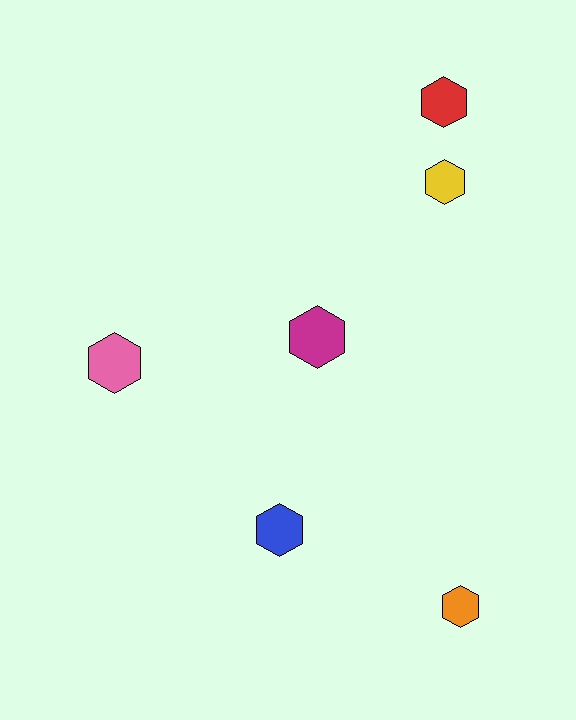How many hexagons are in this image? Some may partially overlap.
There are 6 hexagons.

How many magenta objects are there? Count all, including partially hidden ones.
There is 1 magenta object.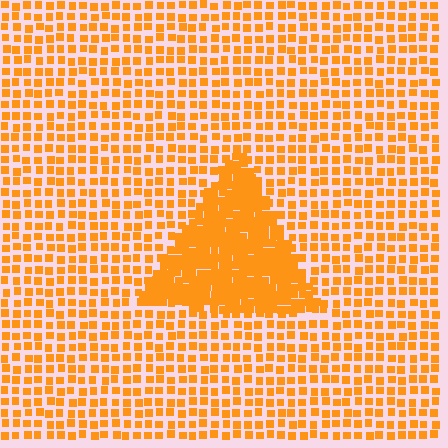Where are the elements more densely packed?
The elements are more densely packed inside the triangle boundary.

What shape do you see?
I see a triangle.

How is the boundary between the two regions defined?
The boundary is defined by a change in element density (approximately 2.3x ratio). All elements are the same color, size, and shape.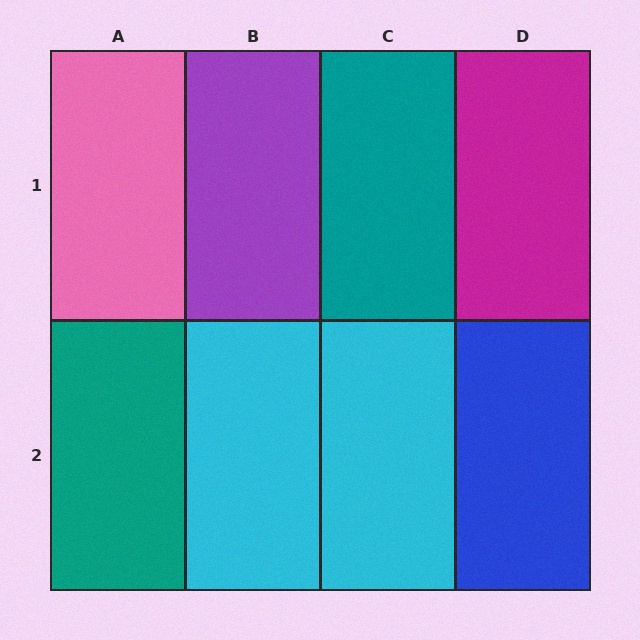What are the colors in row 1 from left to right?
Pink, purple, teal, magenta.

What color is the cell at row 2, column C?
Cyan.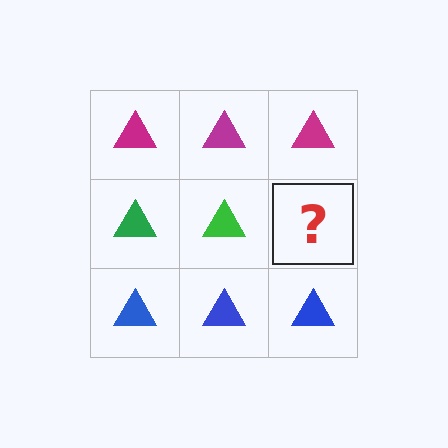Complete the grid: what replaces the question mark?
The question mark should be replaced with a green triangle.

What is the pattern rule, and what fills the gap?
The rule is that each row has a consistent color. The gap should be filled with a green triangle.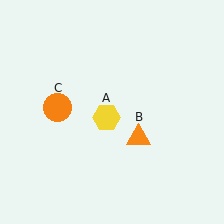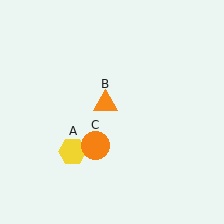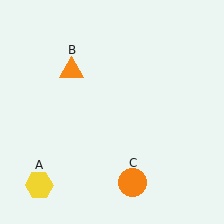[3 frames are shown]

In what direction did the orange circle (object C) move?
The orange circle (object C) moved down and to the right.